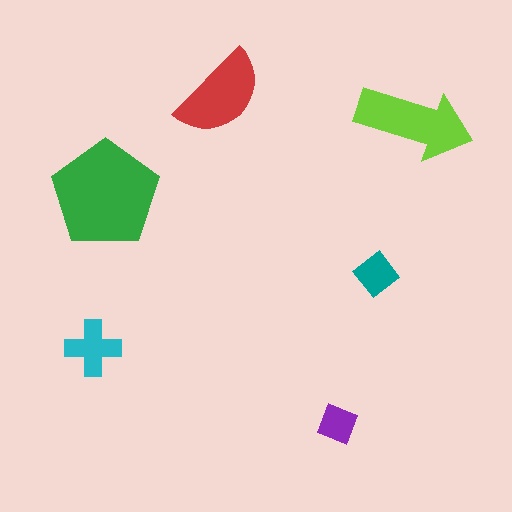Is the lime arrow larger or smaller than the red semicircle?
Larger.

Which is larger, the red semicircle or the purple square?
The red semicircle.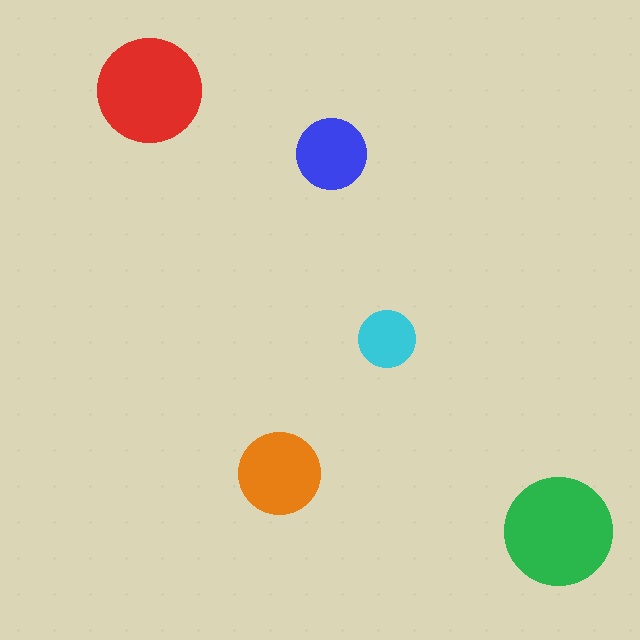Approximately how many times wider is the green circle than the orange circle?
About 1.5 times wider.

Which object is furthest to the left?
The red circle is leftmost.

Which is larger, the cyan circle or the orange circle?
The orange one.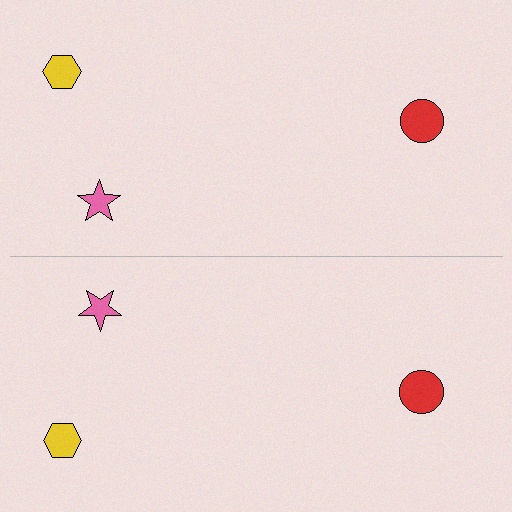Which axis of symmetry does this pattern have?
The pattern has a horizontal axis of symmetry running through the center of the image.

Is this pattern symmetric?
Yes, this pattern has bilateral (reflection) symmetry.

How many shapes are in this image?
There are 6 shapes in this image.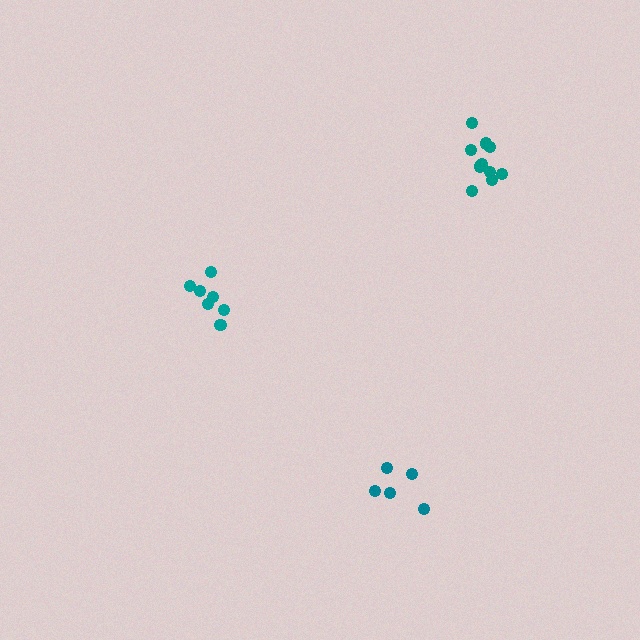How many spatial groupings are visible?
There are 3 spatial groupings.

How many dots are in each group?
Group 1: 5 dots, Group 2: 7 dots, Group 3: 10 dots (22 total).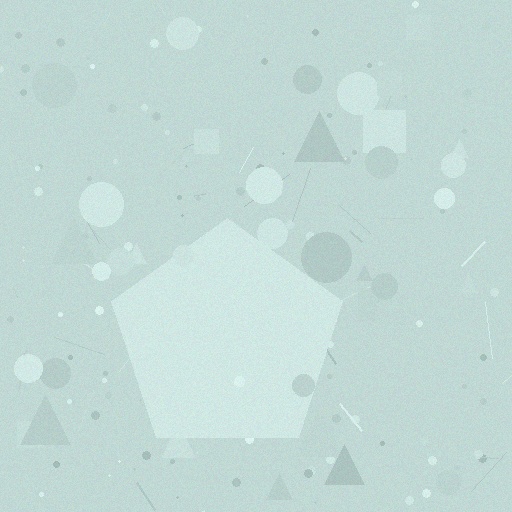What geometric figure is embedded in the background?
A pentagon is embedded in the background.